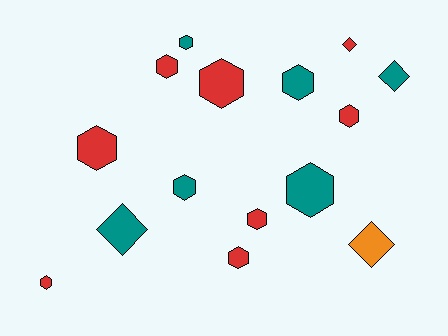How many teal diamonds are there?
There are 2 teal diamonds.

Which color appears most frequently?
Red, with 8 objects.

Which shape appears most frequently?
Hexagon, with 11 objects.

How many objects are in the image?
There are 15 objects.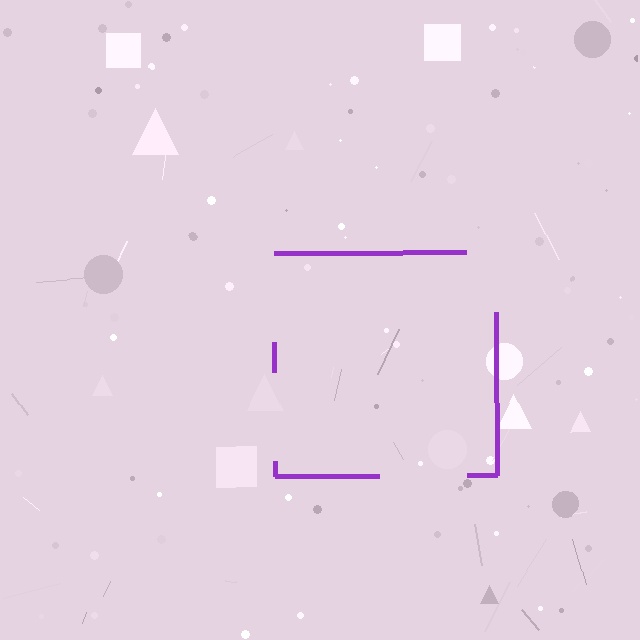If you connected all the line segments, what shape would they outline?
They would outline a square.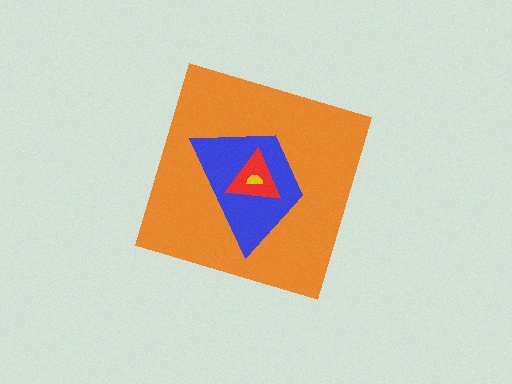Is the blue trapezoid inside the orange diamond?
Yes.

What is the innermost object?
The yellow semicircle.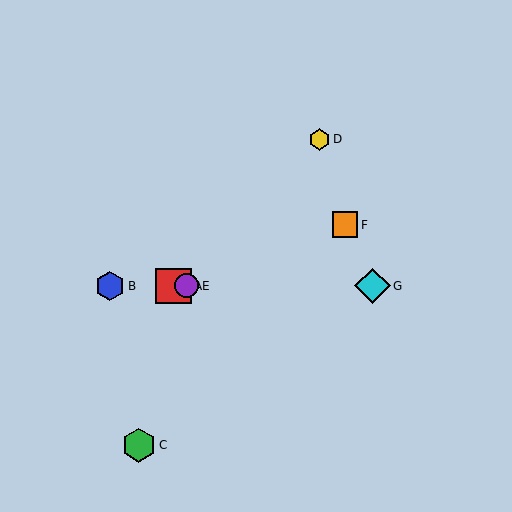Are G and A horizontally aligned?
Yes, both are at y≈286.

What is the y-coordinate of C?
Object C is at y≈445.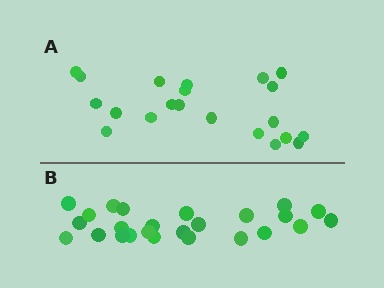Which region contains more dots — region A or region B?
Region B (the bottom region) has more dots.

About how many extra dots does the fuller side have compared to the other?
Region B has about 4 more dots than region A.